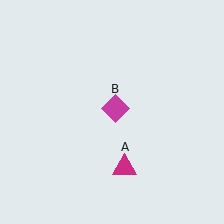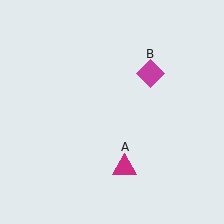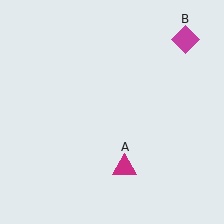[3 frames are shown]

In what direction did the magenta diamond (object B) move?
The magenta diamond (object B) moved up and to the right.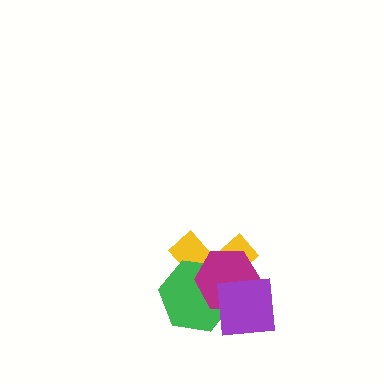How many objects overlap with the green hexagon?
3 objects overlap with the green hexagon.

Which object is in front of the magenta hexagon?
The purple square is in front of the magenta hexagon.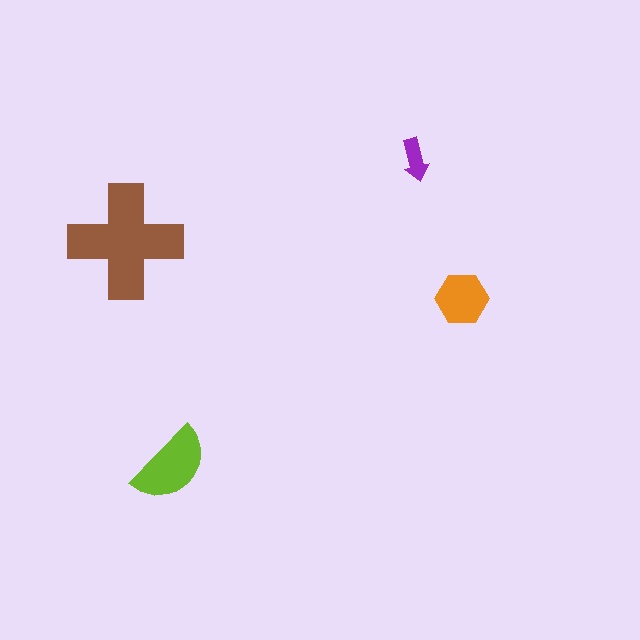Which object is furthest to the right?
The orange hexagon is rightmost.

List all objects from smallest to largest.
The purple arrow, the orange hexagon, the lime semicircle, the brown cross.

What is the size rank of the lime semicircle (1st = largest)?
2nd.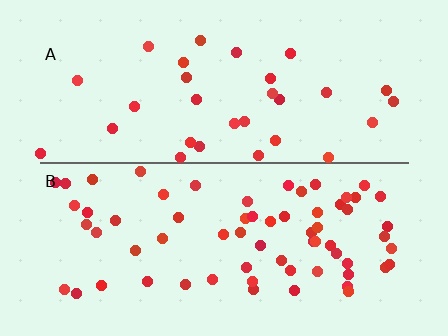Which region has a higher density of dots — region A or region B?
B (the bottom).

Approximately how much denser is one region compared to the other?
Approximately 2.1× — region B over region A.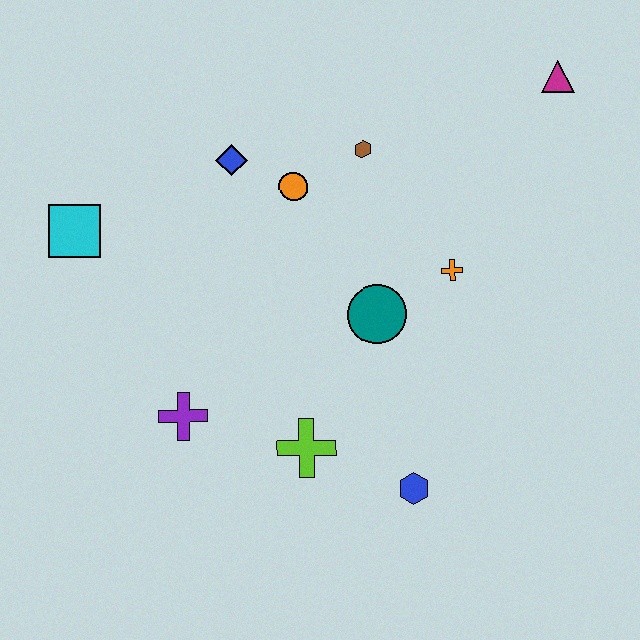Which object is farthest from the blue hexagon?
The magenta triangle is farthest from the blue hexagon.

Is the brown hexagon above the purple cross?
Yes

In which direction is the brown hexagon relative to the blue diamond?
The brown hexagon is to the right of the blue diamond.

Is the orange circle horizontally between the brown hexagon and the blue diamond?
Yes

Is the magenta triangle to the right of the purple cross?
Yes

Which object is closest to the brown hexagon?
The orange circle is closest to the brown hexagon.